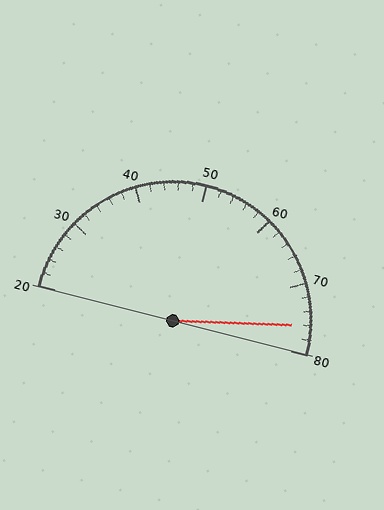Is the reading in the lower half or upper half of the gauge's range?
The reading is in the upper half of the range (20 to 80).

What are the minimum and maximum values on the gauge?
The gauge ranges from 20 to 80.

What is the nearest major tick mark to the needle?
The nearest major tick mark is 80.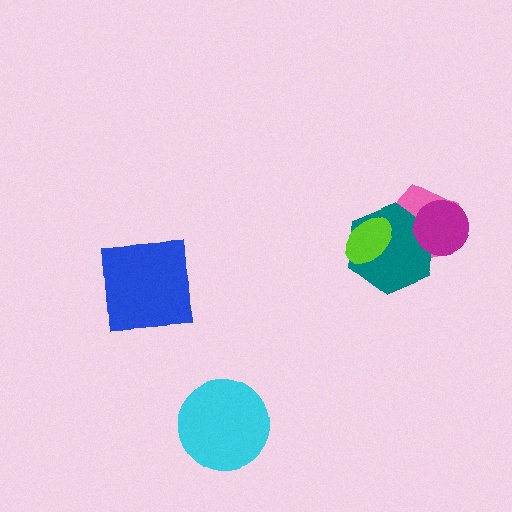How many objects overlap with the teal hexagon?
3 objects overlap with the teal hexagon.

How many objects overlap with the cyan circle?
0 objects overlap with the cyan circle.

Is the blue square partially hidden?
No, no other shape covers it.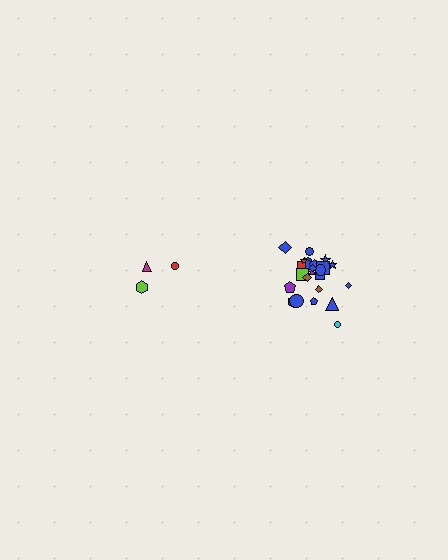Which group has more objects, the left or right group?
The right group.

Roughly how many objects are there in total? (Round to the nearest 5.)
Roughly 30 objects in total.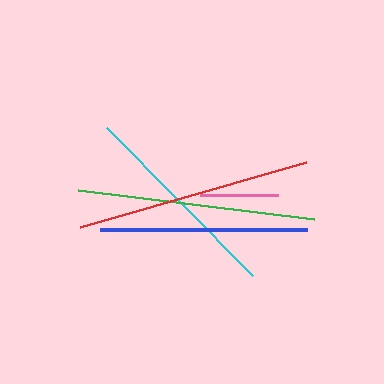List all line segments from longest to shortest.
From longest to shortest: green, red, cyan, blue, pink.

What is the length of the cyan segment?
The cyan segment is approximately 209 pixels long.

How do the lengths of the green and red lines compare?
The green and red lines are approximately the same length.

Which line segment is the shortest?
The pink line is the shortest at approximately 79 pixels.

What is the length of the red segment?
The red segment is approximately 235 pixels long.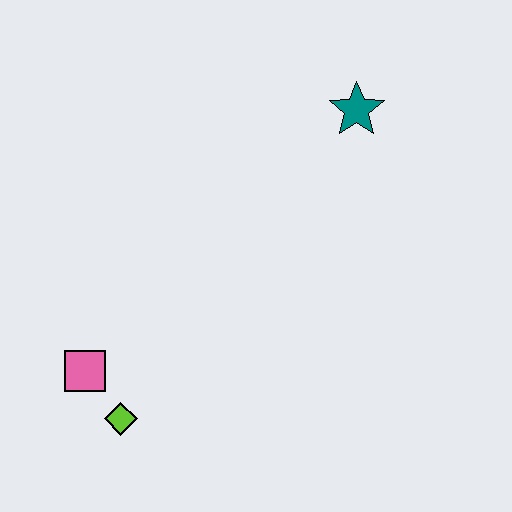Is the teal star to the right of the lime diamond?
Yes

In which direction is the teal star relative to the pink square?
The teal star is to the right of the pink square.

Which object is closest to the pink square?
The lime diamond is closest to the pink square.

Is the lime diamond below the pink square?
Yes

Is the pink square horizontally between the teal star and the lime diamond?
No